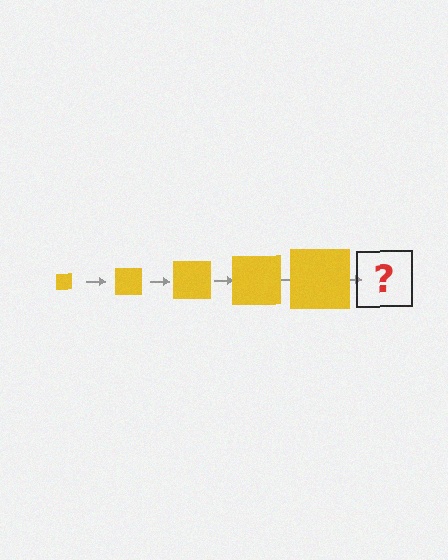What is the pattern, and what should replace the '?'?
The pattern is that the square gets progressively larger each step. The '?' should be a yellow square, larger than the previous one.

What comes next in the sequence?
The next element should be a yellow square, larger than the previous one.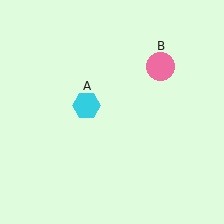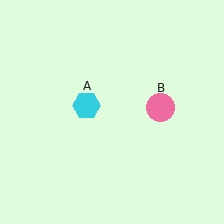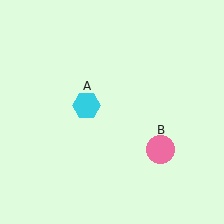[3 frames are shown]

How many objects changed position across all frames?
1 object changed position: pink circle (object B).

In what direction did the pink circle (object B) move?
The pink circle (object B) moved down.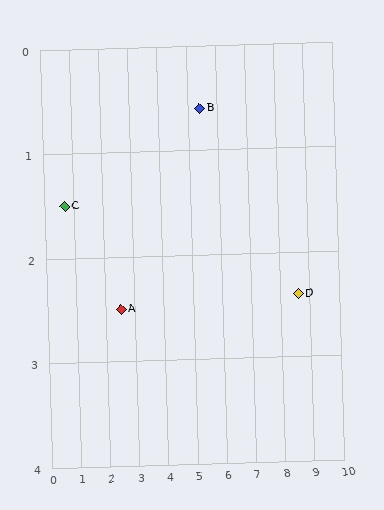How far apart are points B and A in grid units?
Points B and A are about 3.5 grid units apart.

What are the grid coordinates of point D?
Point D is at approximately (8.6, 2.4).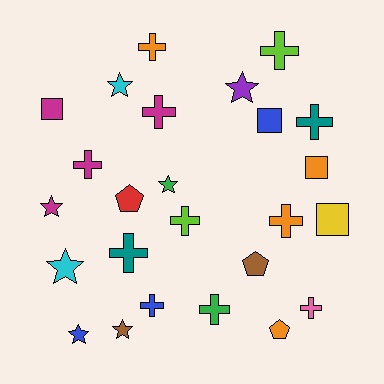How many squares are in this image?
There are 4 squares.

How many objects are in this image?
There are 25 objects.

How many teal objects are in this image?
There are 2 teal objects.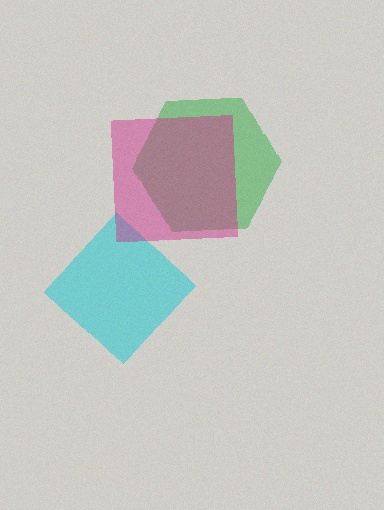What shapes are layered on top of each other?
The layered shapes are: a cyan diamond, a green hexagon, a magenta square.